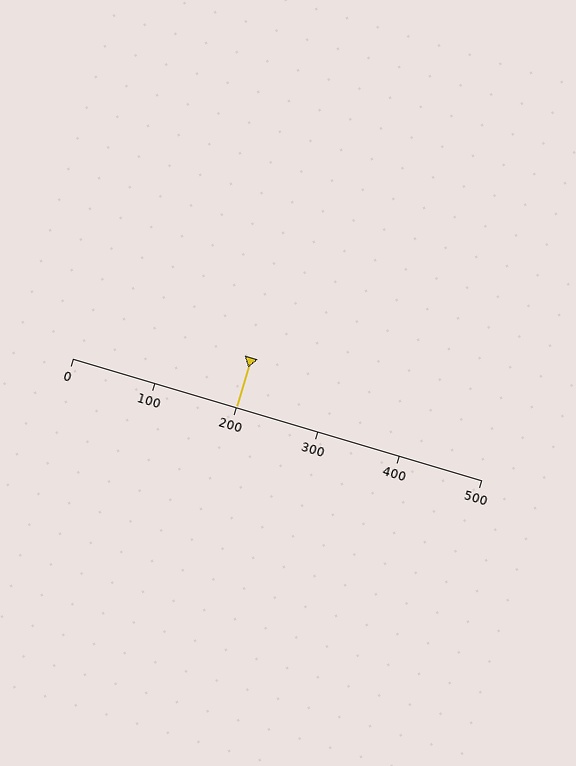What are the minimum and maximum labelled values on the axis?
The axis runs from 0 to 500.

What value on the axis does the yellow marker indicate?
The marker indicates approximately 200.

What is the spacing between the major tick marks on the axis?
The major ticks are spaced 100 apart.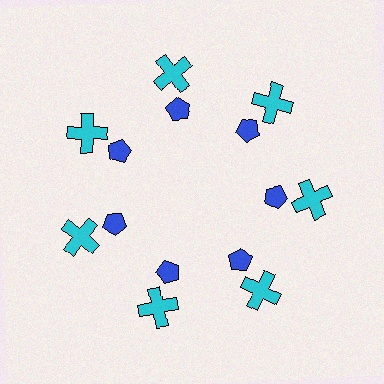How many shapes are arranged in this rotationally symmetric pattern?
There are 14 shapes, arranged in 7 groups of 2.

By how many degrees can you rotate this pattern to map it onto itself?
The pattern maps onto itself every 51 degrees of rotation.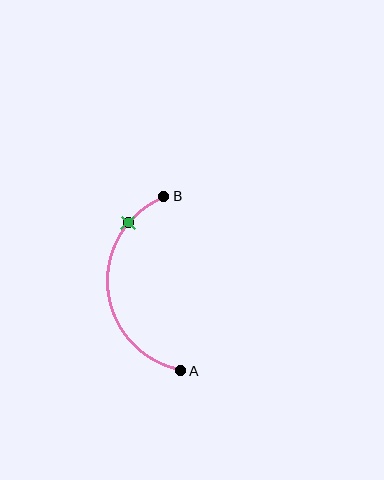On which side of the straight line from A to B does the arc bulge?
The arc bulges to the left of the straight line connecting A and B.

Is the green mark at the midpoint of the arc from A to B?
No. The green mark lies on the arc but is closer to endpoint B. The arc midpoint would be at the point on the curve equidistant along the arc from both A and B.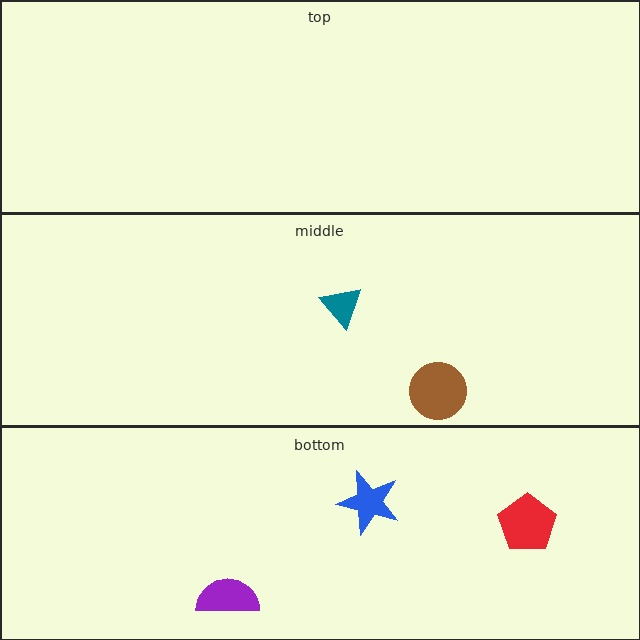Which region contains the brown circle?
The middle region.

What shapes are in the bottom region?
The blue star, the purple semicircle, the red pentagon.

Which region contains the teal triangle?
The middle region.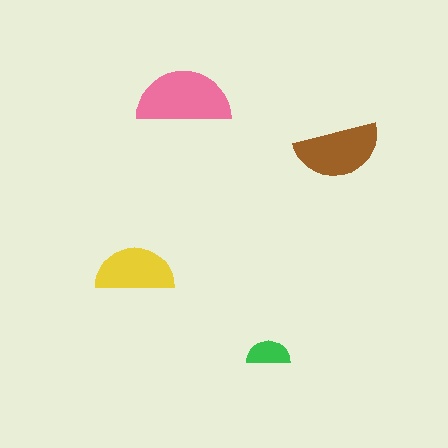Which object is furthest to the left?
The yellow semicircle is leftmost.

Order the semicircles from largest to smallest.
the pink one, the brown one, the yellow one, the green one.